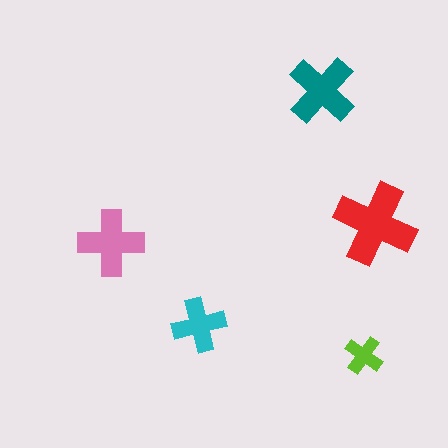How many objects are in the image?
There are 5 objects in the image.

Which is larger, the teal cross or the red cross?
The red one.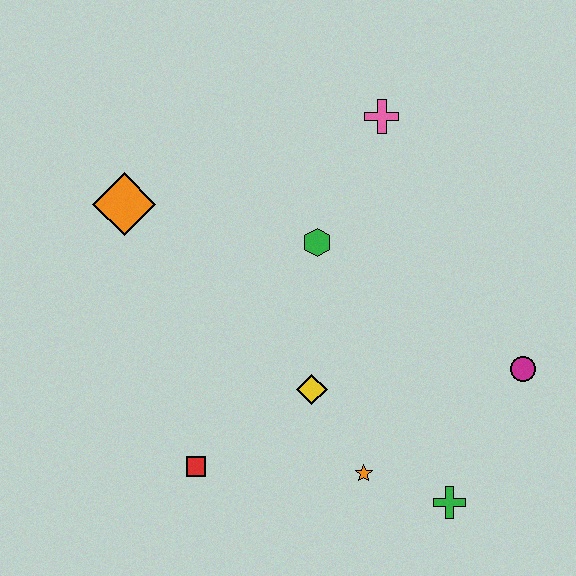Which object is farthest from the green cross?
The orange diamond is farthest from the green cross.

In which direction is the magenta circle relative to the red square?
The magenta circle is to the right of the red square.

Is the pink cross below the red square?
No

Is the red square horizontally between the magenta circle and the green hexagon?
No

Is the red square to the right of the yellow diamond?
No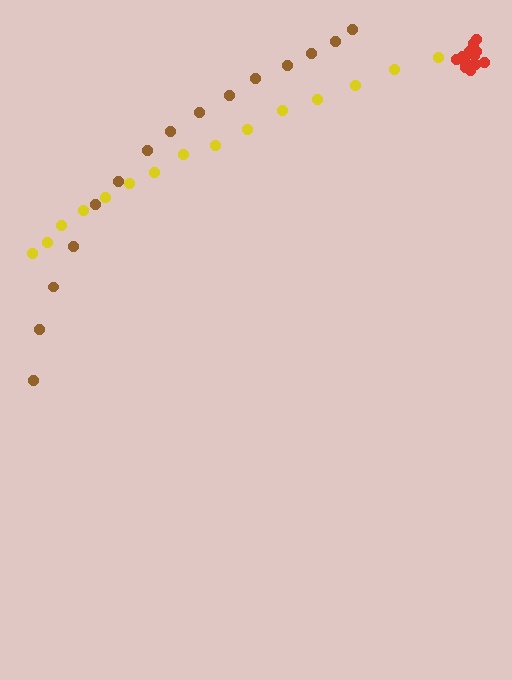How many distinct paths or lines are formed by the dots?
There are 3 distinct paths.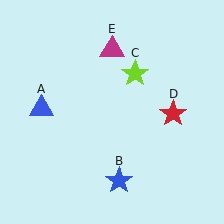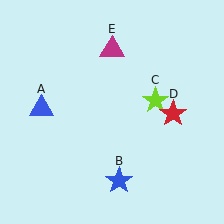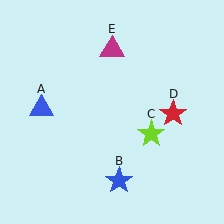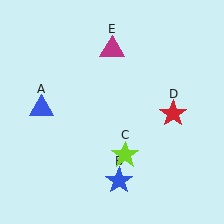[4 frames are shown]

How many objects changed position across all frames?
1 object changed position: lime star (object C).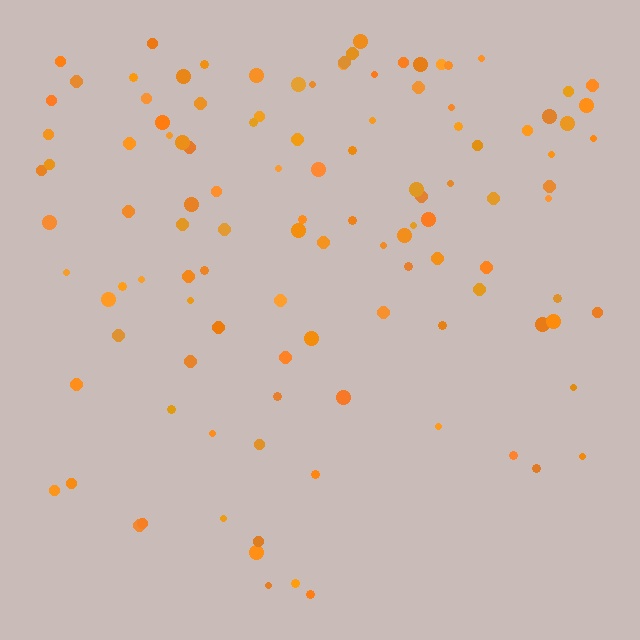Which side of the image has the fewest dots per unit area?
The bottom.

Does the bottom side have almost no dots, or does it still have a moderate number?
Still a moderate number, just noticeably fewer than the top.